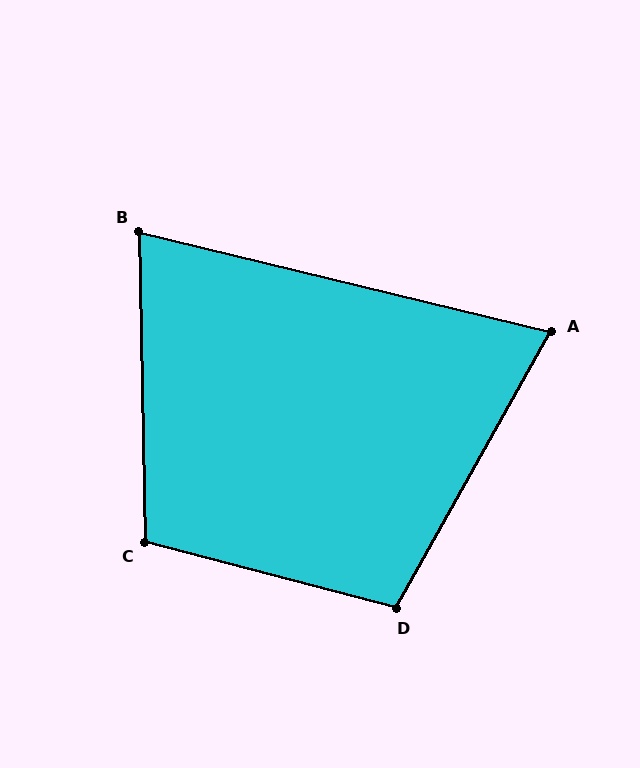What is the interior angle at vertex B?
Approximately 75 degrees (acute).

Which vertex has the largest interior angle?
C, at approximately 106 degrees.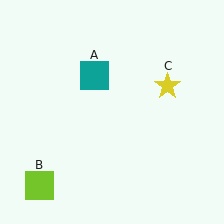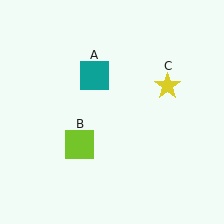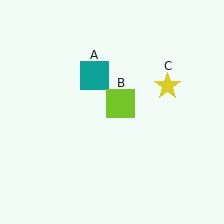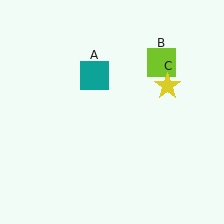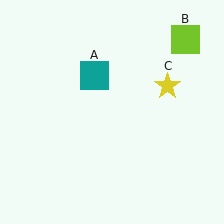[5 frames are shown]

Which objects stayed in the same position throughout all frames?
Teal square (object A) and yellow star (object C) remained stationary.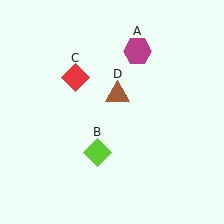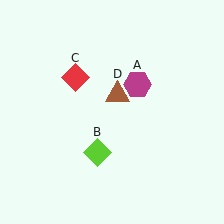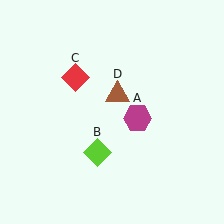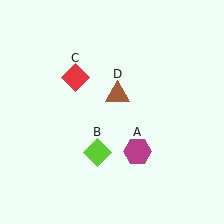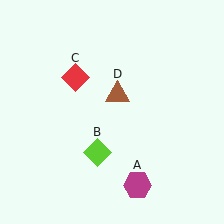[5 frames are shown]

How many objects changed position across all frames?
1 object changed position: magenta hexagon (object A).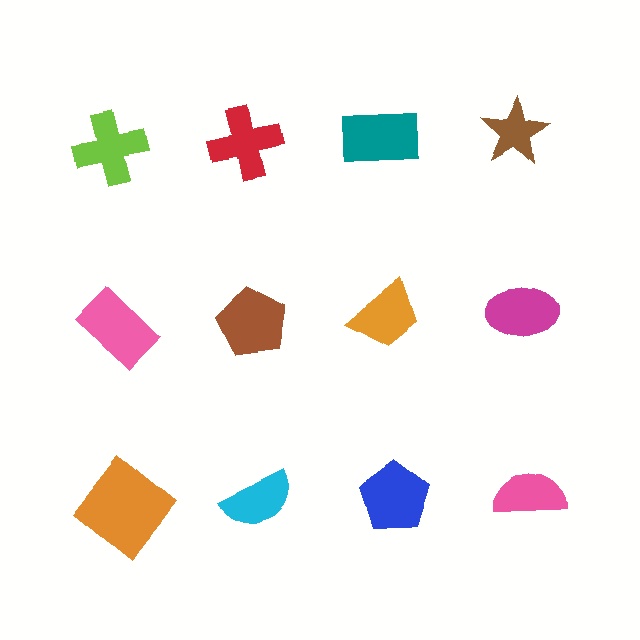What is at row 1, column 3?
A teal rectangle.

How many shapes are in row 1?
4 shapes.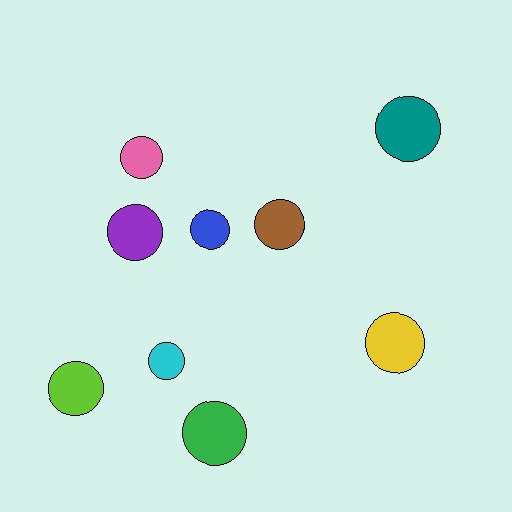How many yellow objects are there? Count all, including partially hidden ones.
There is 1 yellow object.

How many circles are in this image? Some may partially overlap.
There are 9 circles.